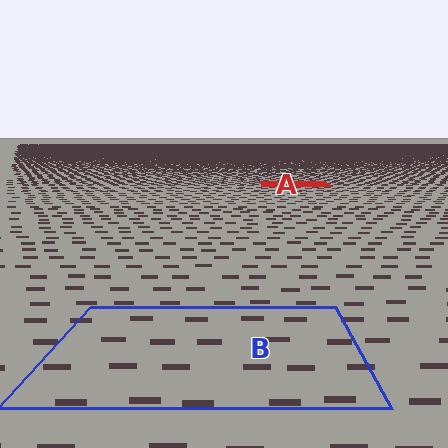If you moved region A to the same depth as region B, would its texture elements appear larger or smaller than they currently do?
They would appear larger. At a closer depth, the same texture elements are projected at a bigger on-screen size.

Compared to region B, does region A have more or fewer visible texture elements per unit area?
Region A has more texture elements per unit area — they are packed more densely because it is farther away.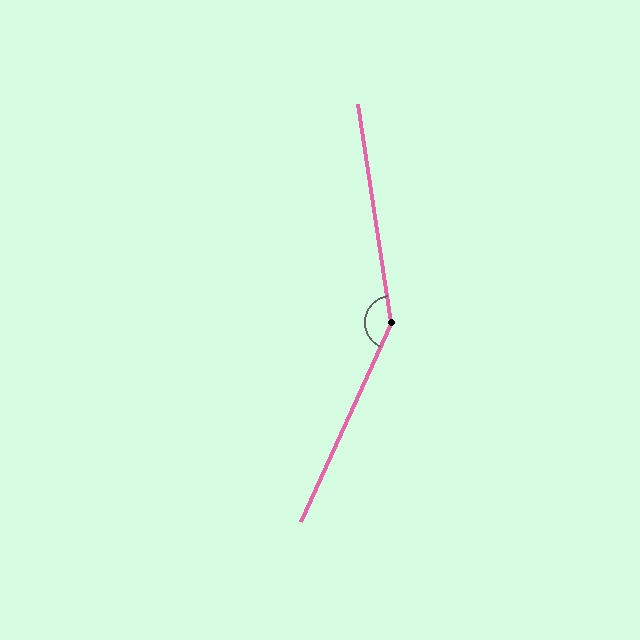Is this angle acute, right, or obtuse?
It is obtuse.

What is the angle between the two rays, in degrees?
Approximately 147 degrees.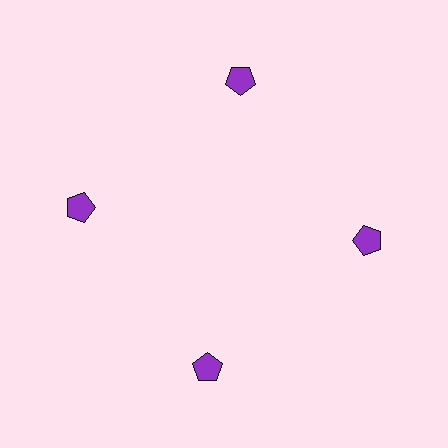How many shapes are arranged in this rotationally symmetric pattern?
There are 4 shapes, arranged in 4 groups of 1.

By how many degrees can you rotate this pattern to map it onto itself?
The pattern maps onto itself every 90 degrees of rotation.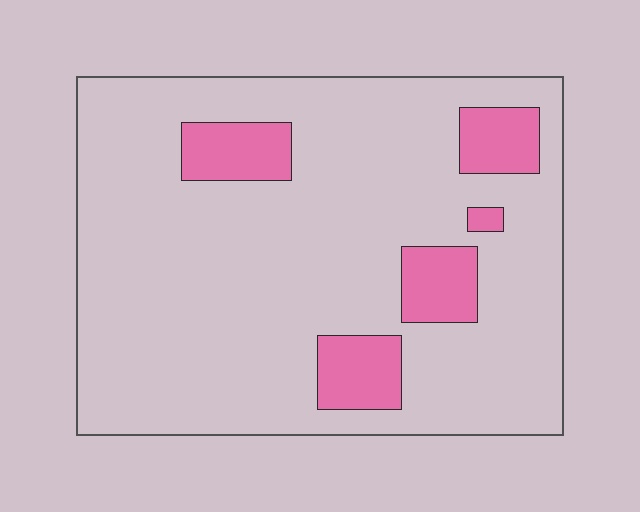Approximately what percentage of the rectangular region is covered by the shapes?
Approximately 15%.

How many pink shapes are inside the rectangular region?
5.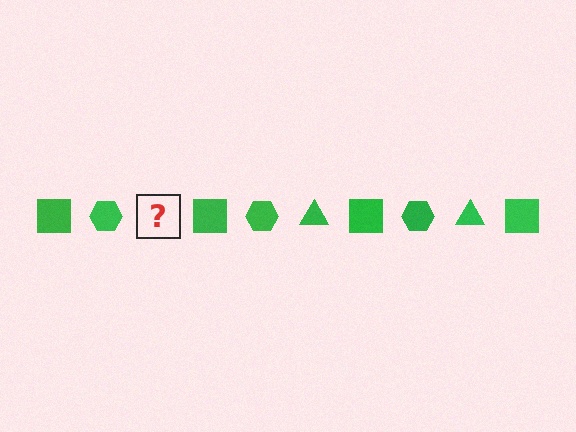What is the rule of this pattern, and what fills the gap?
The rule is that the pattern cycles through square, hexagon, triangle shapes in green. The gap should be filled with a green triangle.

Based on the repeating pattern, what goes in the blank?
The blank should be a green triangle.